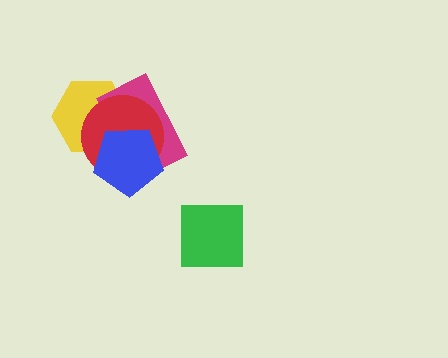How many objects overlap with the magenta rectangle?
3 objects overlap with the magenta rectangle.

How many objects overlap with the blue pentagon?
3 objects overlap with the blue pentagon.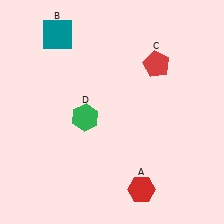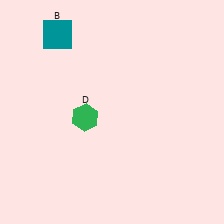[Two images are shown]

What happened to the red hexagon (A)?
The red hexagon (A) was removed in Image 2. It was in the bottom-right area of Image 1.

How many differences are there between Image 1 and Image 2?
There are 2 differences between the two images.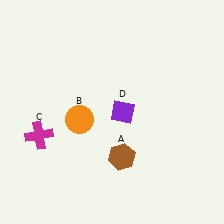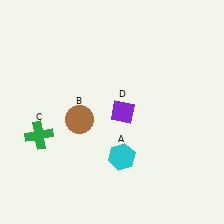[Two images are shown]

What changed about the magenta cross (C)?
In Image 1, C is magenta. In Image 2, it changed to green.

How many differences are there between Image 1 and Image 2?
There are 3 differences between the two images.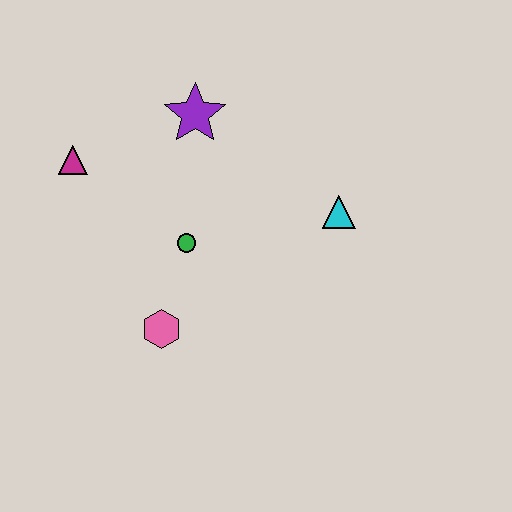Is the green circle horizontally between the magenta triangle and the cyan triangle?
Yes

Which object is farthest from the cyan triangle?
The magenta triangle is farthest from the cyan triangle.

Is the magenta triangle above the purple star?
No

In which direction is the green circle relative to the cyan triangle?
The green circle is to the left of the cyan triangle.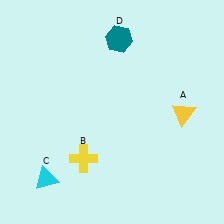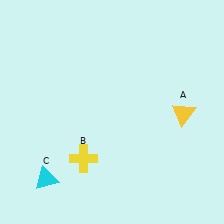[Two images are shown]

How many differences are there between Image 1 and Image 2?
There is 1 difference between the two images.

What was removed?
The teal hexagon (D) was removed in Image 2.